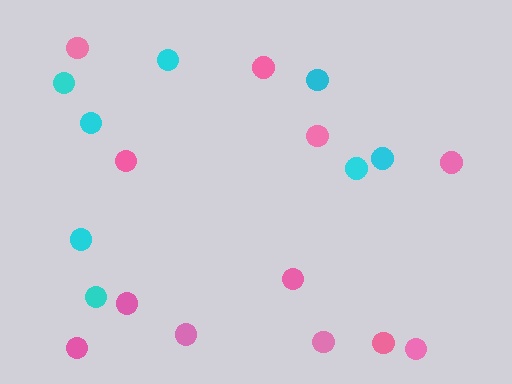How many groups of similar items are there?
There are 2 groups: one group of pink circles (12) and one group of cyan circles (8).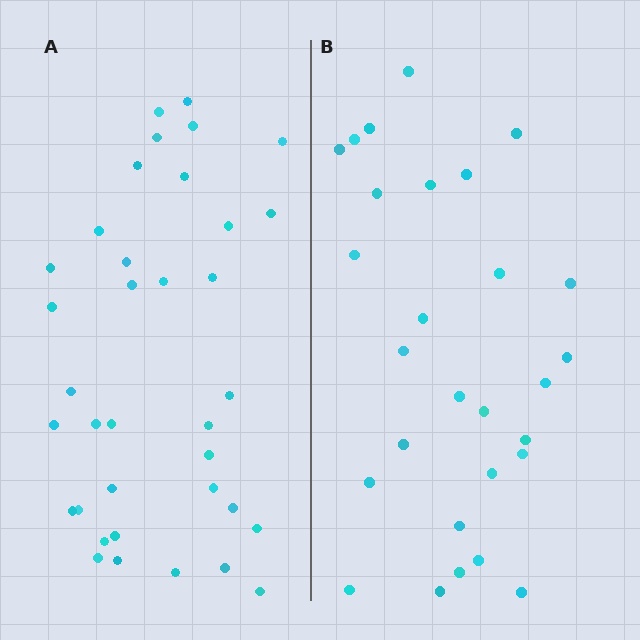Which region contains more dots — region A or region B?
Region A (the left region) has more dots.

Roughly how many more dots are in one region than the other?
Region A has roughly 8 or so more dots than region B.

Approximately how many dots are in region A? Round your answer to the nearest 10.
About 40 dots. (The exact count is 36, which rounds to 40.)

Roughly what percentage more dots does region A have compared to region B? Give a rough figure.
About 30% more.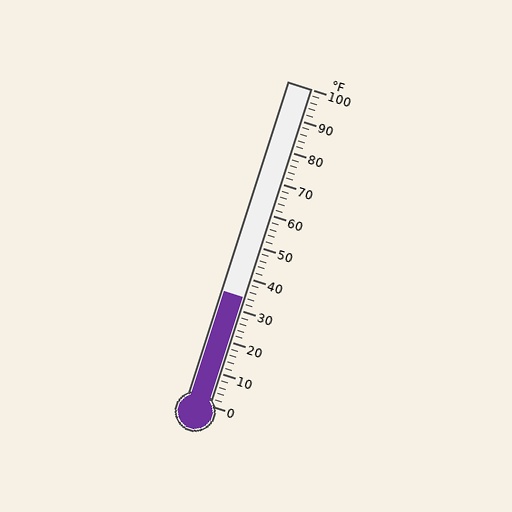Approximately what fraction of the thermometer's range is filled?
The thermometer is filled to approximately 35% of its range.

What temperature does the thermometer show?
The thermometer shows approximately 34°F.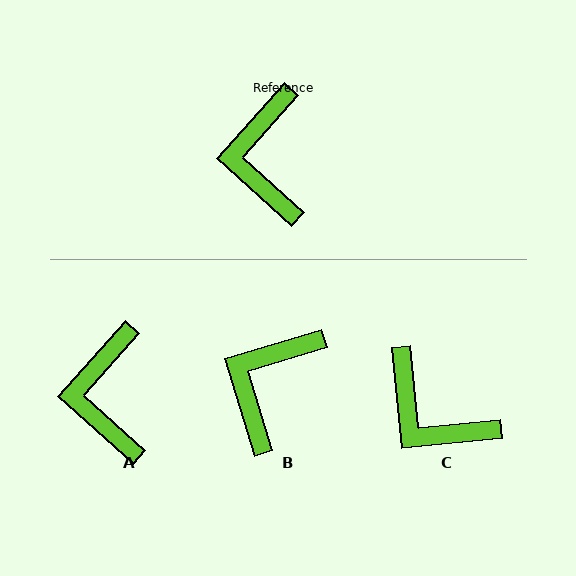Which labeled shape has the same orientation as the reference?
A.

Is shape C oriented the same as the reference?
No, it is off by about 48 degrees.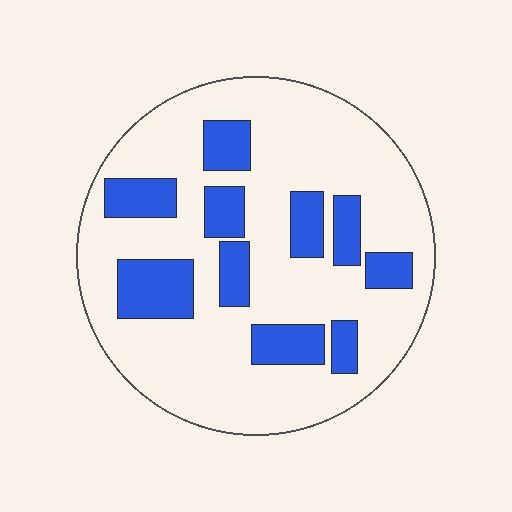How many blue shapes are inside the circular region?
10.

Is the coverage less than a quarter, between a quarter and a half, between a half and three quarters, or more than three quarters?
Less than a quarter.